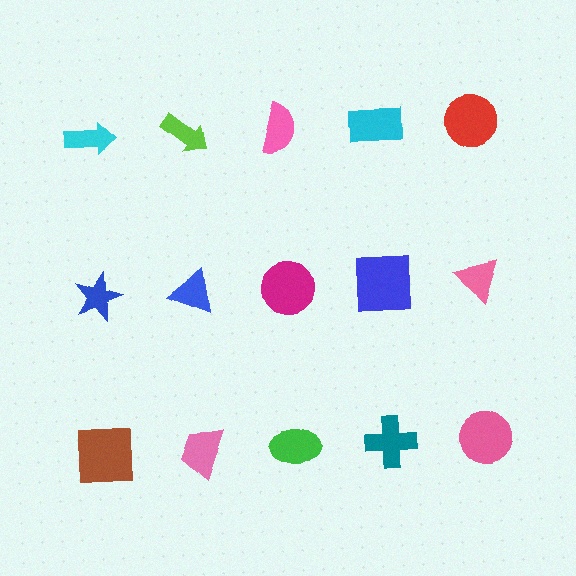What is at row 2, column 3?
A magenta circle.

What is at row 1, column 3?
A pink semicircle.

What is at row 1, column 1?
A cyan arrow.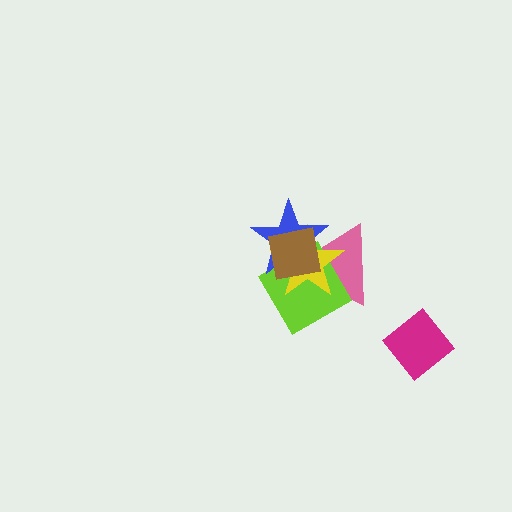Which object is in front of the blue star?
The brown square is in front of the blue star.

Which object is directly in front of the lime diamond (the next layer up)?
The yellow star is directly in front of the lime diamond.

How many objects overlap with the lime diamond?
4 objects overlap with the lime diamond.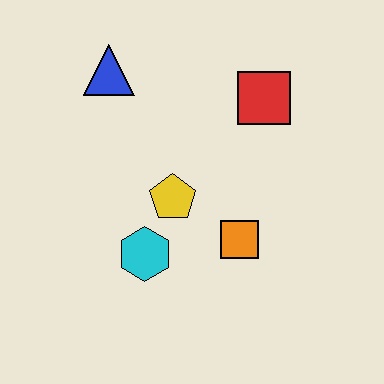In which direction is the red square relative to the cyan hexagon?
The red square is above the cyan hexagon.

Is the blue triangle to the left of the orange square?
Yes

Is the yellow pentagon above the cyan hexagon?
Yes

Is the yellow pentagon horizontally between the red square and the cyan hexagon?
Yes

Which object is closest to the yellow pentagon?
The cyan hexagon is closest to the yellow pentagon.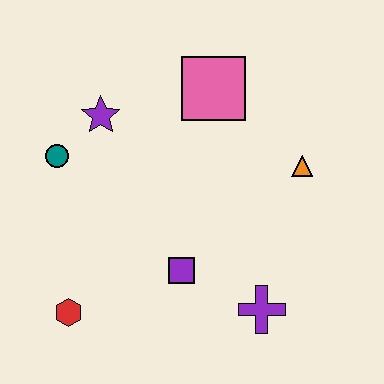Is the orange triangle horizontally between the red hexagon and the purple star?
No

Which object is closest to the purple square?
The purple cross is closest to the purple square.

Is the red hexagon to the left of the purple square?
Yes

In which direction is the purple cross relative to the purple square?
The purple cross is to the right of the purple square.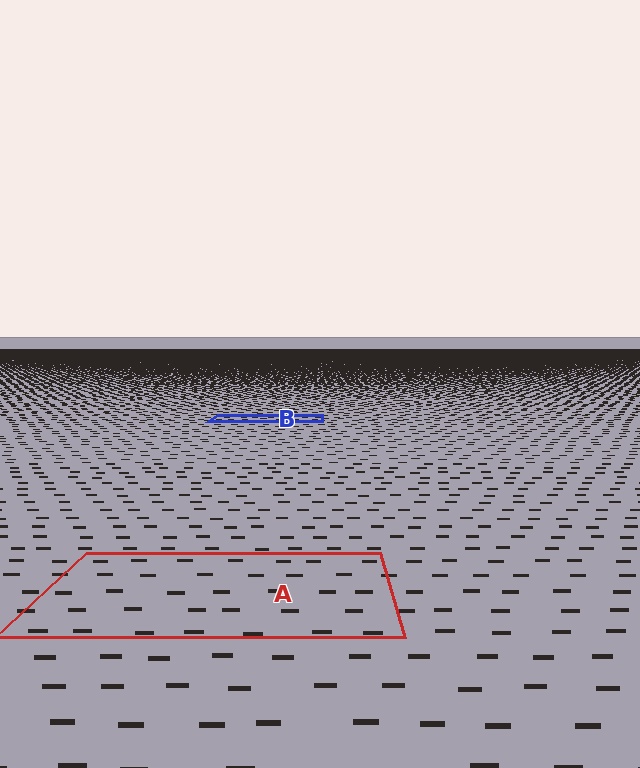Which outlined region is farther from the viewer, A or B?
Region B is farther from the viewer — the texture elements inside it appear smaller and more densely packed.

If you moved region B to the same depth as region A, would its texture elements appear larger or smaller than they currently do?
They would appear larger. At a closer depth, the same texture elements are projected at a bigger on-screen size.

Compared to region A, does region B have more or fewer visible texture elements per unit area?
Region B has more texture elements per unit area — they are packed more densely because it is farther away.